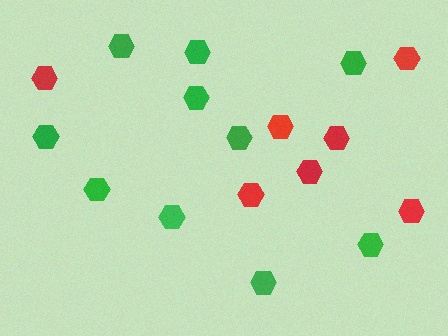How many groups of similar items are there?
There are 2 groups: one group of red hexagons (7) and one group of green hexagons (10).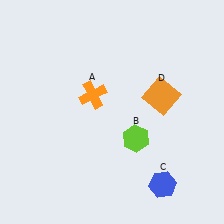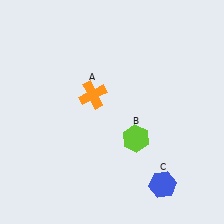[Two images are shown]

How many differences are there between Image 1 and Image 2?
There is 1 difference between the two images.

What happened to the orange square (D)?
The orange square (D) was removed in Image 2. It was in the top-right area of Image 1.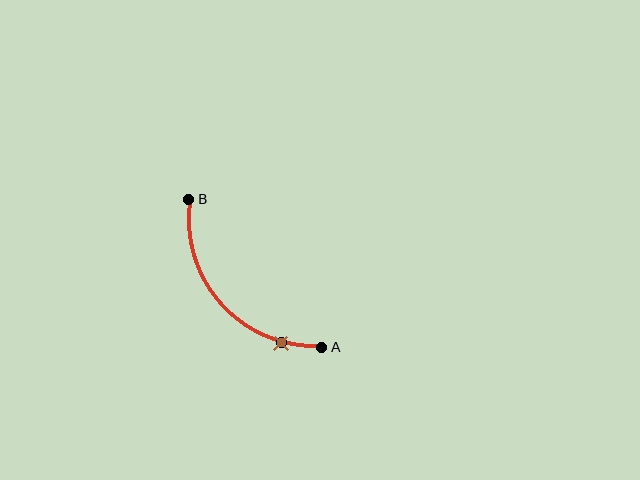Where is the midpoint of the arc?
The arc midpoint is the point on the curve farthest from the straight line joining A and B. It sits below and to the left of that line.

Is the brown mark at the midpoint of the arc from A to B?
No. The brown mark lies on the arc but is closer to endpoint A. The arc midpoint would be at the point on the curve equidistant along the arc from both A and B.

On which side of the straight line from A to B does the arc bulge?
The arc bulges below and to the left of the straight line connecting A and B.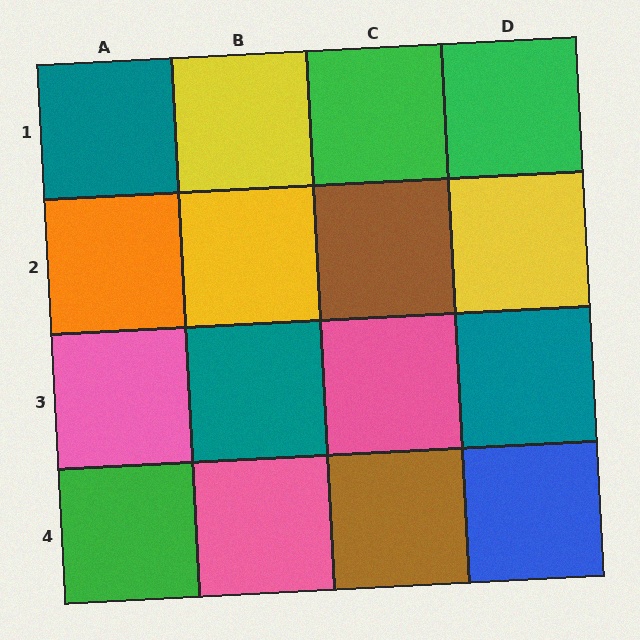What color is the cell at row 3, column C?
Pink.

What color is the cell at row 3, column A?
Pink.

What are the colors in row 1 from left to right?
Teal, yellow, green, green.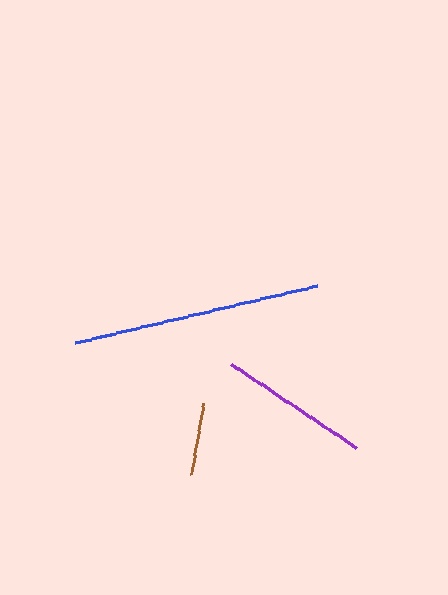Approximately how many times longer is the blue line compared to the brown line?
The blue line is approximately 3.5 times the length of the brown line.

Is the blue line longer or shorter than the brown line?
The blue line is longer than the brown line.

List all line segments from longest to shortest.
From longest to shortest: blue, purple, brown.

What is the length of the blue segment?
The blue segment is approximately 249 pixels long.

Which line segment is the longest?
The blue line is the longest at approximately 249 pixels.